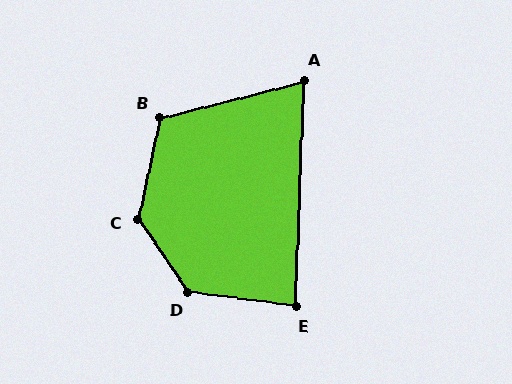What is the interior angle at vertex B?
Approximately 117 degrees (obtuse).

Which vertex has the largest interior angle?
C, at approximately 133 degrees.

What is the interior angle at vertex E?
Approximately 85 degrees (acute).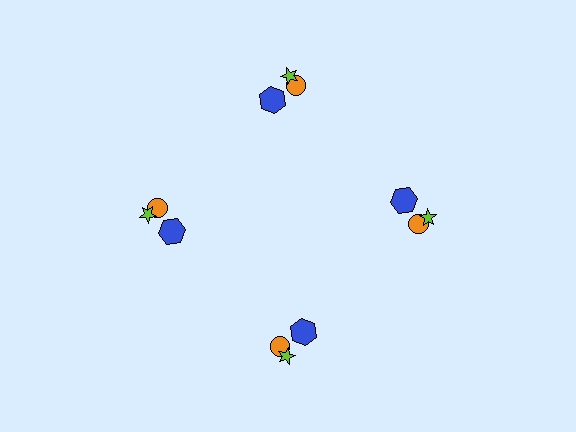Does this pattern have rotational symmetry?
Yes, this pattern has 4-fold rotational symmetry. It looks the same after rotating 90 degrees around the center.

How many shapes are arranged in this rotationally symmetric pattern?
There are 12 shapes, arranged in 4 groups of 3.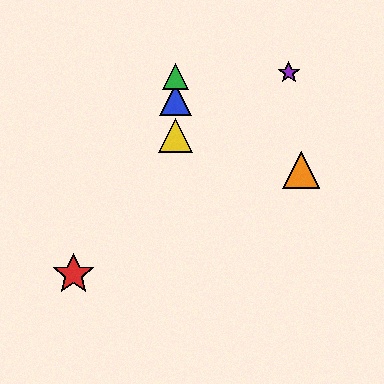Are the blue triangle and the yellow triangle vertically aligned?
Yes, both are at x≈175.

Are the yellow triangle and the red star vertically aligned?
No, the yellow triangle is at x≈175 and the red star is at x≈73.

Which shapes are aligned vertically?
The blue triangle, the green triangle, the yellow triangle are aligned vertically.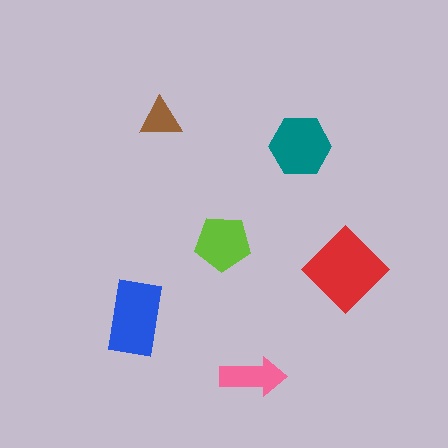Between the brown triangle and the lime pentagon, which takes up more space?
The lime pentagon.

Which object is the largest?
The red diamond.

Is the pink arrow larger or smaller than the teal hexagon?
Smaller.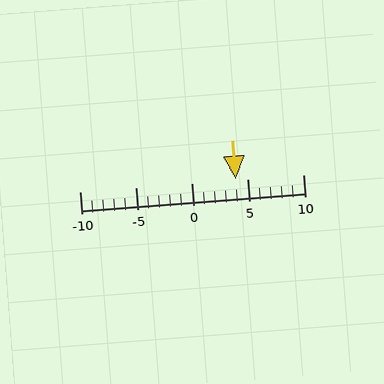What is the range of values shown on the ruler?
The ruler shows values from -10 to 10.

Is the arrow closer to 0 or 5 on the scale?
The arrow is closer to 5.